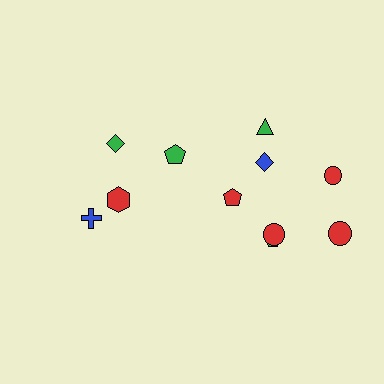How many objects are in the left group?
There are 4 objects.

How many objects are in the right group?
There are 7 objects.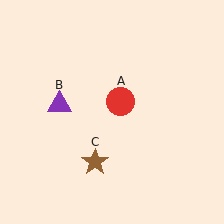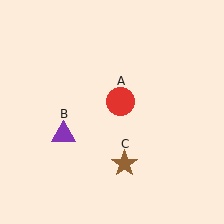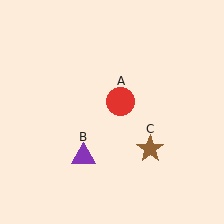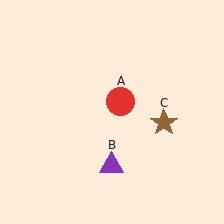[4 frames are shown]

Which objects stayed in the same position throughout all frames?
Red circle (object A) remained stationary.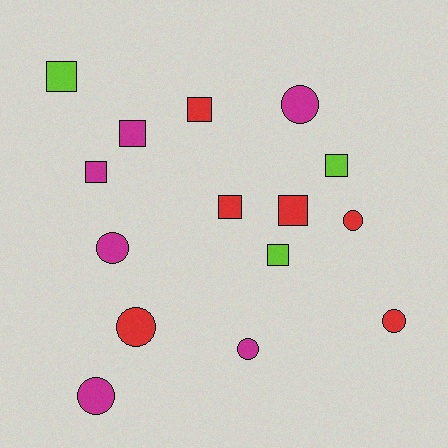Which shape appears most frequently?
Square, with 8 objects.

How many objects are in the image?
There are 15 objects.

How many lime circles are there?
There are no lime circles.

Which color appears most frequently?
Magenta, with 6 objects.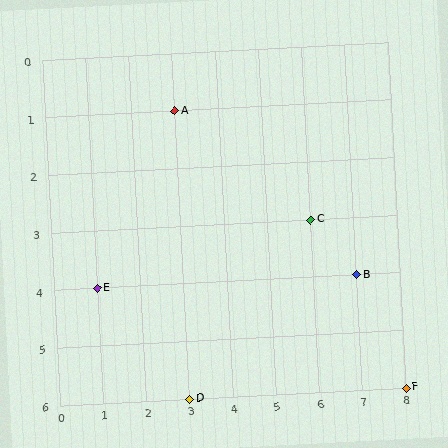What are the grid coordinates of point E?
Point E is at grid coordinates (1, 4).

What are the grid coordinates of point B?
Point B is at grid coordinates (7, 4).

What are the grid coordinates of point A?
Point A is at grid coordinates (3, 1).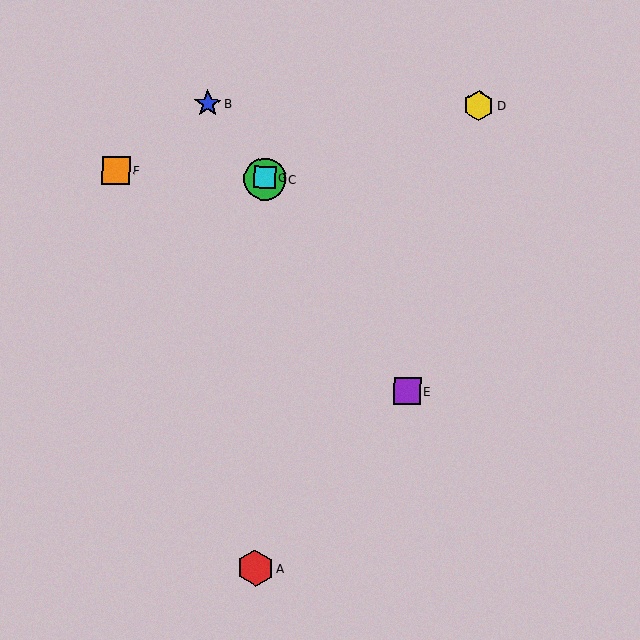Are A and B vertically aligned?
No, A is at x≈255 and B is at x≈208.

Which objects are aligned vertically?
Objects A, C, G are aligned vertically.